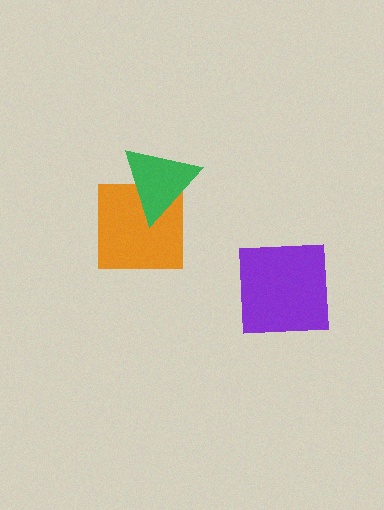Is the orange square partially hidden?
Yes, it is partially covered by another shape.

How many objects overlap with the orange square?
1 object overlaps with the orange square.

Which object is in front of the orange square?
The green triangle is in front of the orange square.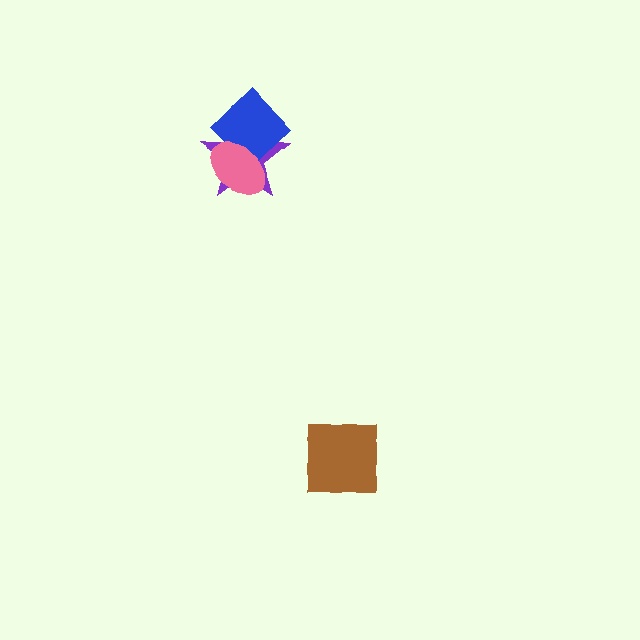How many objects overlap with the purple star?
2 objects overlap with the purple star.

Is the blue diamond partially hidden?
Yes, it is partially covered by another shape.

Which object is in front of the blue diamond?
The pink ellipse is in front of the blue diamond.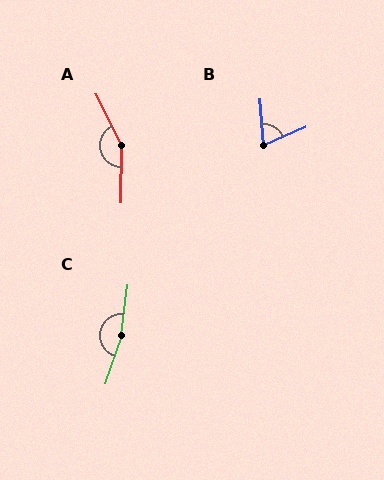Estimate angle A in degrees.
Approximately 154 degrees.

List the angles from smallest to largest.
B (71°), A (154°), C (169°).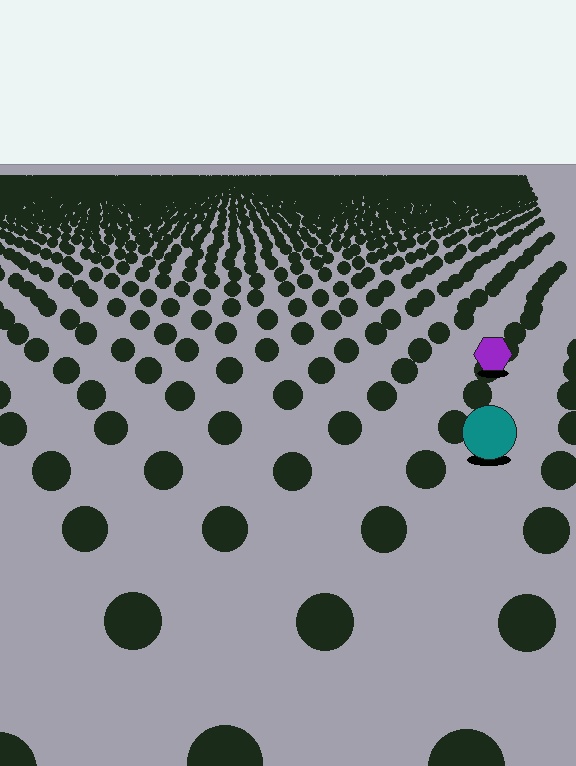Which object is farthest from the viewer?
The purple hexagon is farthest from the viewer. It appears smaller and the ground texture around it is denser.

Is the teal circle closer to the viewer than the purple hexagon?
Yes. The teal circle is closer — you can tell from the texture gradient: the ground texture is coarser near it.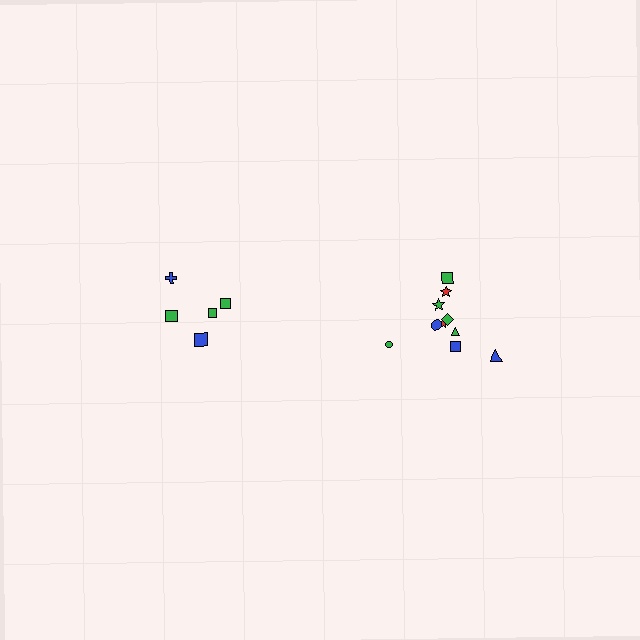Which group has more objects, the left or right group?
The right group.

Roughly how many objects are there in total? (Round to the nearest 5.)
Roughly 15 objects in total.